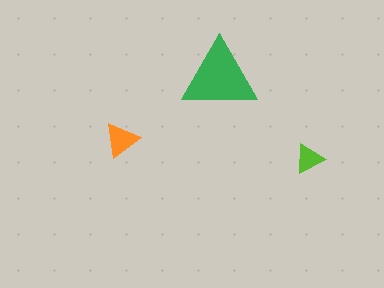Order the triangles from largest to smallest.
the green one, the orange one, the lime one.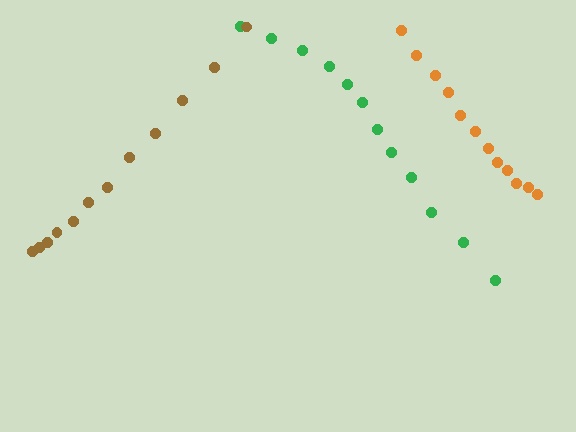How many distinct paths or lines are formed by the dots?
There are 3 distinct paths.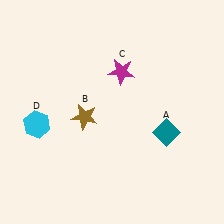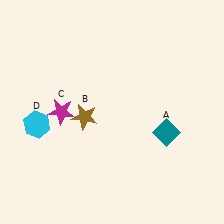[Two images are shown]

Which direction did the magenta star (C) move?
The magenta star (C) moved left.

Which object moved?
The magenta star (C) moved left.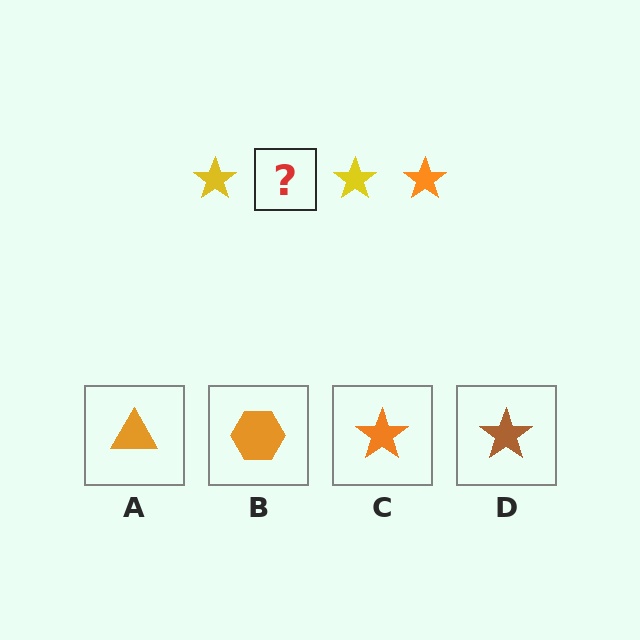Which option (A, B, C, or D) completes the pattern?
C.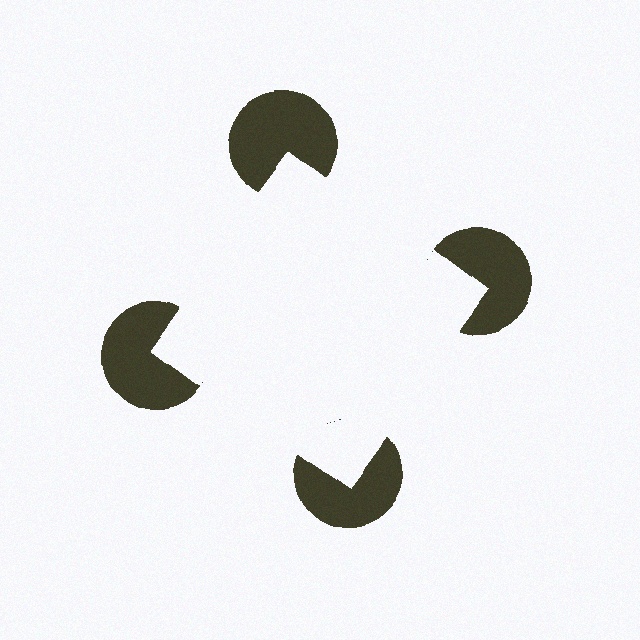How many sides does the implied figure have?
4 sides.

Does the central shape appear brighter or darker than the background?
It typically appears slightly brighter than the background, even though no actual brightness change is drawn.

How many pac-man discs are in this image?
There are 4 — one at each vertex of the illusory square.